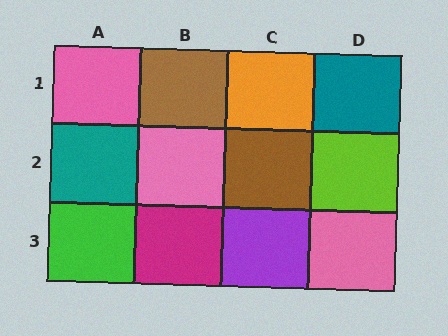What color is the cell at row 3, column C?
Purple.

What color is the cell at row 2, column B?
Pink.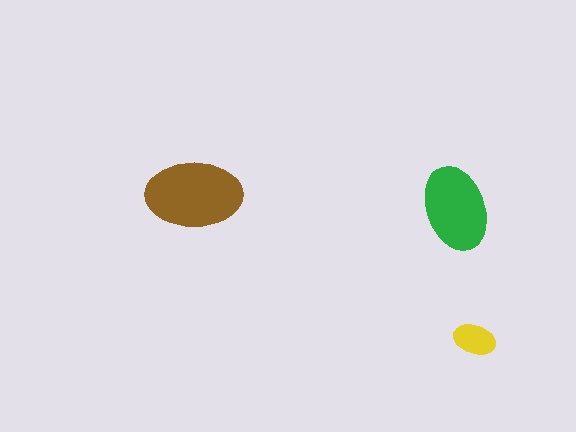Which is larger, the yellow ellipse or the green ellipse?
The green one.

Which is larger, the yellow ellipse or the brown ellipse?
The brown one.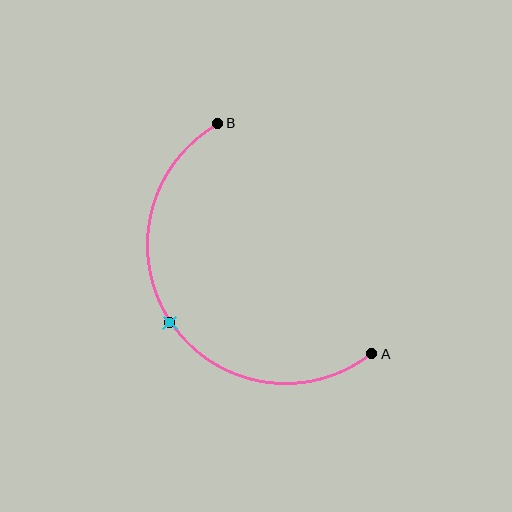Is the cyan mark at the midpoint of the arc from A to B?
Yes. The cyan mark lies on the arc at equal arc-length from both A and B — it is the arc midpoint.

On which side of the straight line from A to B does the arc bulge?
The arc bulges below and to the left of the straight line connecting A and B.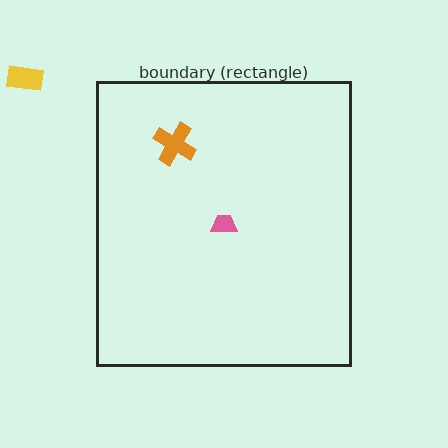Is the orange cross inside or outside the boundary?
Inside.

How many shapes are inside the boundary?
2 inside, 1 outside.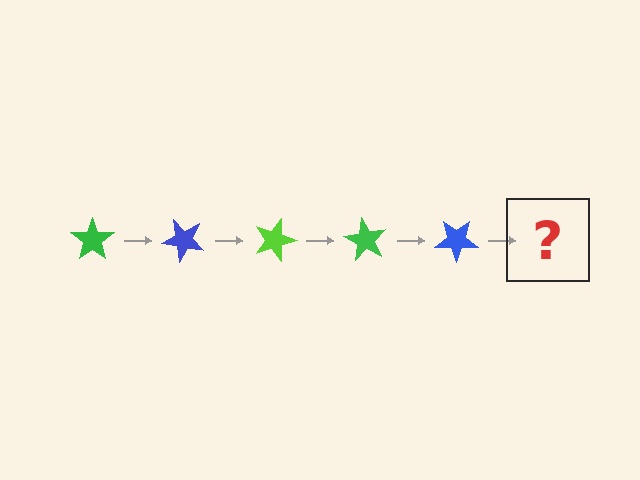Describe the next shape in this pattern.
It should be a lime star, rotated 225 degrees from the start.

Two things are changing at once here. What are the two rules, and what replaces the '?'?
The two rules are that it rotates 45 degrees each step and the color cycles through green, blue, and lime. The '?' should be a lime star, rotated 225 degrees from the start.